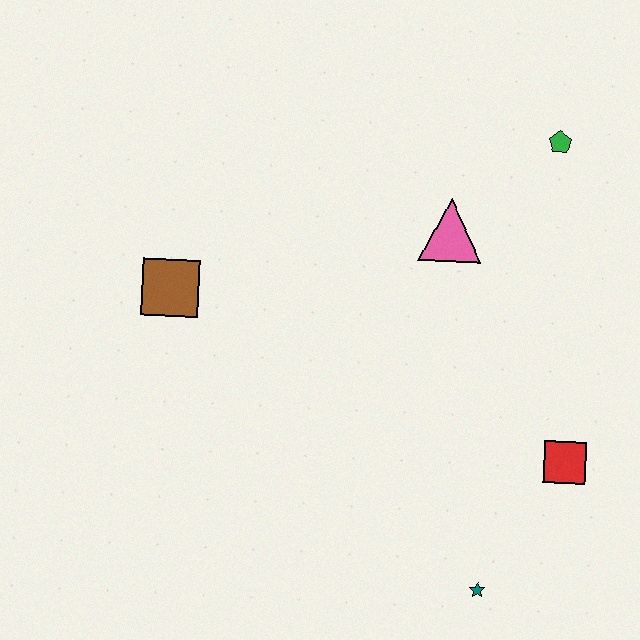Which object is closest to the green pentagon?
The pink triangle is closest to the green pentagon.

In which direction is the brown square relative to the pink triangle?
The brown square is to the left of the pink triangle.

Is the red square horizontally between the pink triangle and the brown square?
No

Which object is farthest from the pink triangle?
The teal star is farthest from the pink triangle.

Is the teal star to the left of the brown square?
No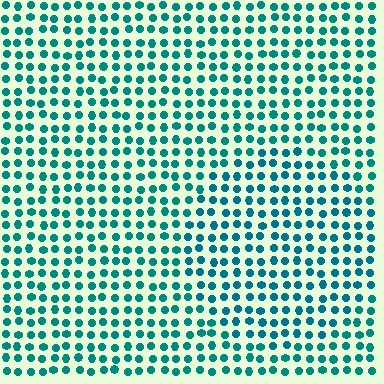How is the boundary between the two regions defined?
The boundary is defined purely by a slight shift in hue (about 15 degrees). Spacing, size, and orientation are identical on both sides.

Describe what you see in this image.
The image is filled with small teal elements in a uniform arrangement. A circle-shaped region is visible where the elements are tinted to a slightly different hue, forming a subtle color boundary.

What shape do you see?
I see a circle.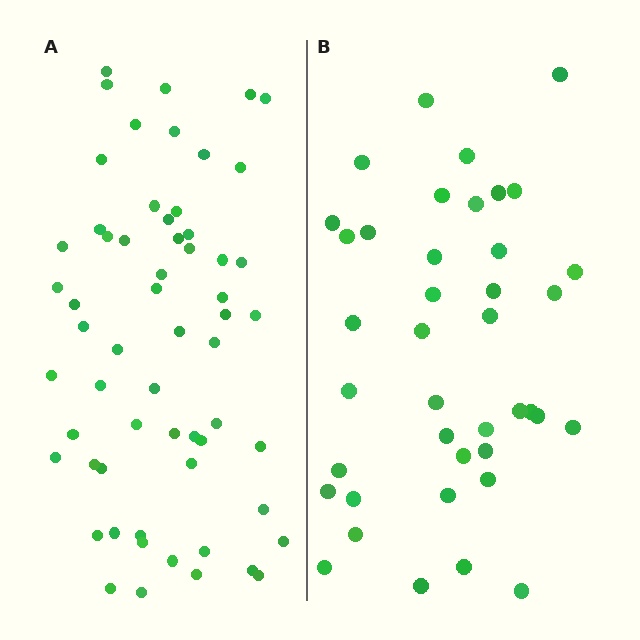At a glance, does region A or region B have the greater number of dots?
Region A (the left region) has more dots.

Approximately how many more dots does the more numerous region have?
Region A has approximately 20 more dots than region B.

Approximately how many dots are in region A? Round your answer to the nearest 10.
About 60 dots.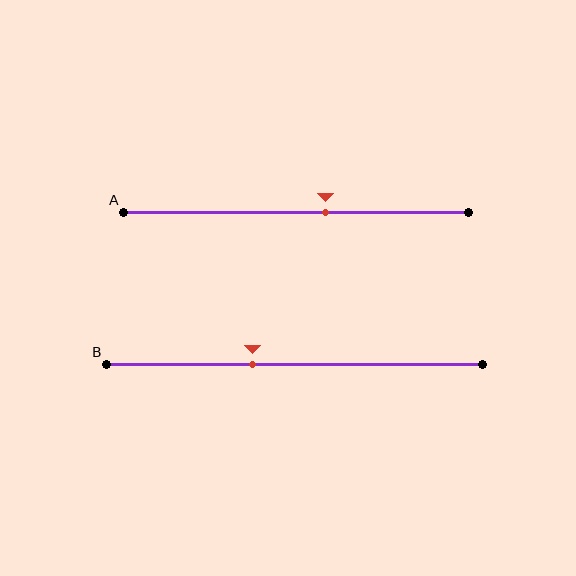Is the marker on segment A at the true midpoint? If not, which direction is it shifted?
No, the marker on segment A is shifted to the right by about 9% of the segment length.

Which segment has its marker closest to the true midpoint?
Segment A has its marker closest to the true midpoint.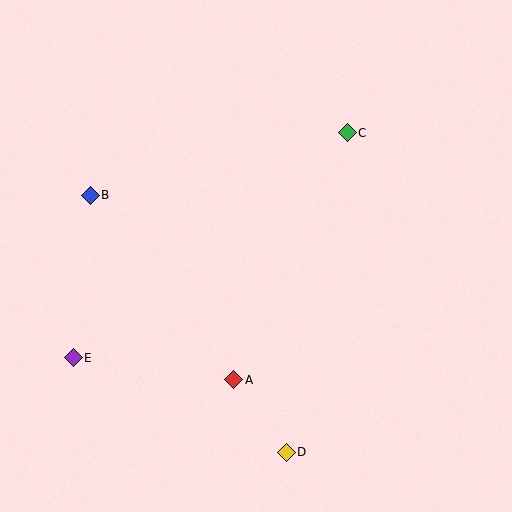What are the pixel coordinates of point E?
Point E is at (73, 358).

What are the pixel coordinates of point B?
Point B is at (90, 195).